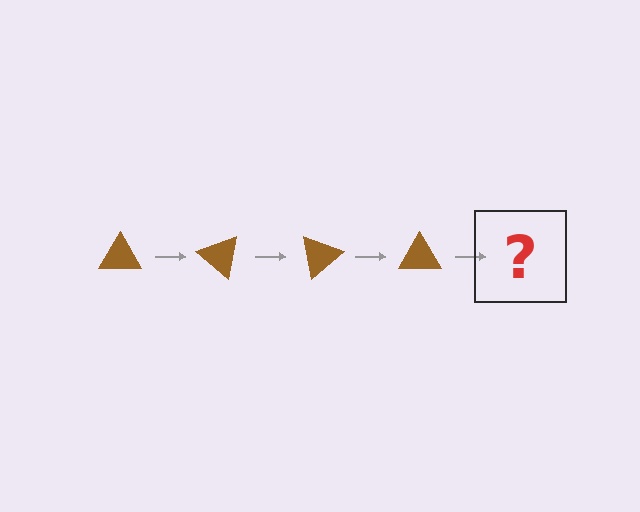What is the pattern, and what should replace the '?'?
The pattern is that the triangle rotates 40 degrees each step. The '?' should be a brown triangle rotated 160 degrees.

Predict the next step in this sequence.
The next step is a brown triangle rotated 160 degrees.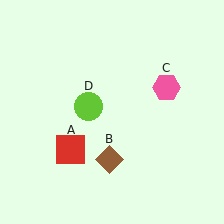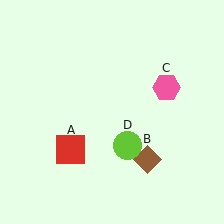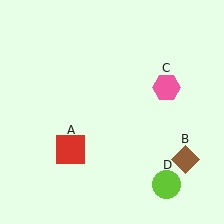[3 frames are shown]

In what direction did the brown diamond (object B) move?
The brown diamond (object B) moved right.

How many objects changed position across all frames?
2 objects changed position: brown diamond (object B), lime circle (object D).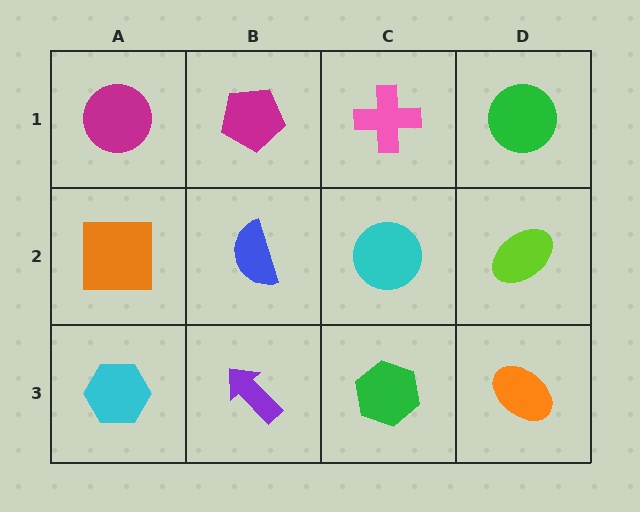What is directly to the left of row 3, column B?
A cyan hexagon.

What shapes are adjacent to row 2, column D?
A green circle (row 1, column D), an orange ellipse (row 3, column D), a cyan circle (row 2, column C).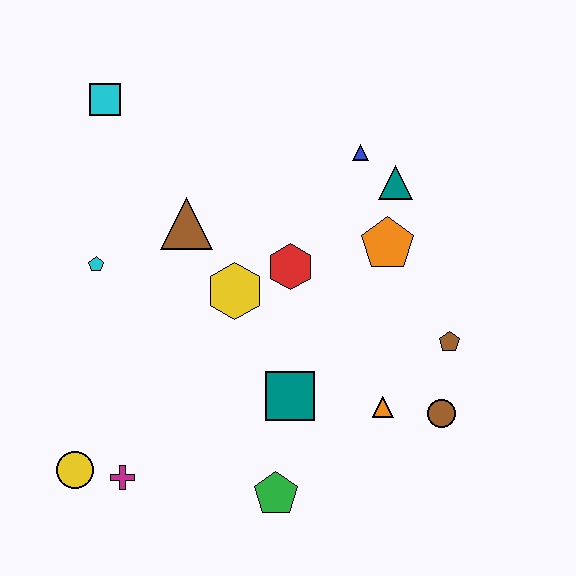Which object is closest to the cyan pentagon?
The brown triangle is closest to the cyan pentagon.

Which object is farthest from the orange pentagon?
The yellow circle is farthest from the orange pentagon.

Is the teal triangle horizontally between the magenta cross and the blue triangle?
No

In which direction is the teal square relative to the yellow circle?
The teal square is to the right of the yellow circle.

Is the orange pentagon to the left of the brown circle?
Yes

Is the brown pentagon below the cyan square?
Yes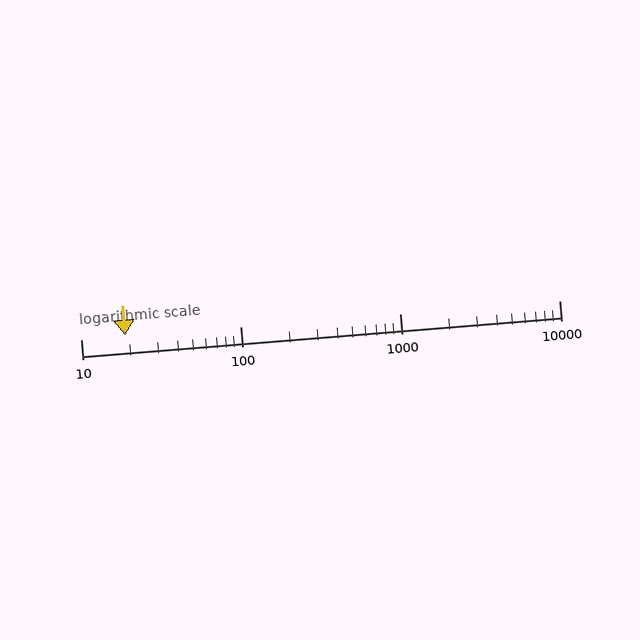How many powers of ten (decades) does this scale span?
The scale spans 3 decades, from 10 to 10000.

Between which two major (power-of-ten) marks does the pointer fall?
The pointer is between 10 and 100.